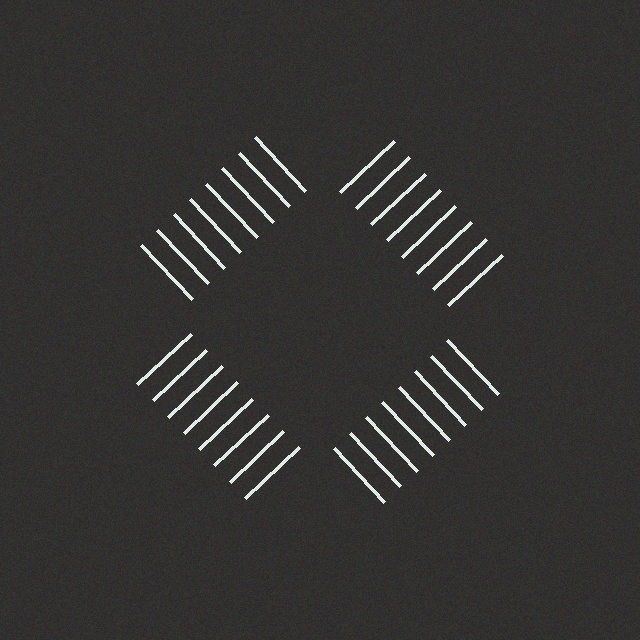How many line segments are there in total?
32 — 8 along each of the 4 edges.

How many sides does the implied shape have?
4 sides — the line-ends trace a square.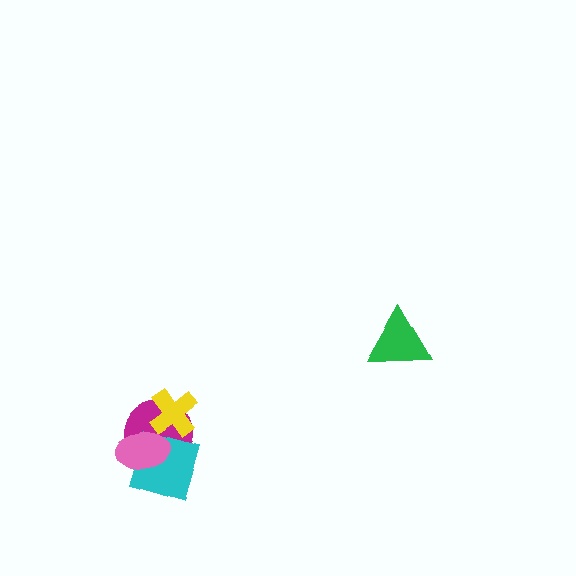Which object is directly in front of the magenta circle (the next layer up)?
The yellow cross is directly in front of the magenta circle.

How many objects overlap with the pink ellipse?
2 objects overlap with the pink ellipse.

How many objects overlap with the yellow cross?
1 object overlaps with the yellow cross.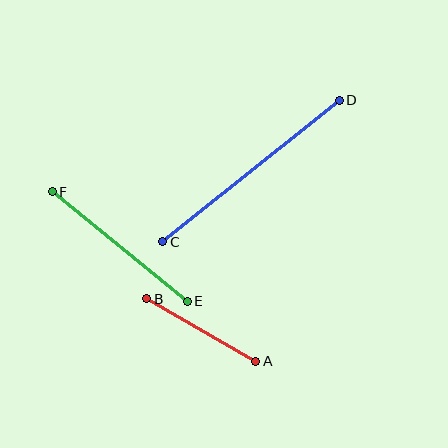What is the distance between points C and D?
The distance is approximately 226 pixels.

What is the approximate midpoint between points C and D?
The midpoint is at approximately (251, 171) pixels.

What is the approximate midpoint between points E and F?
The midpoint is at approximately (120, 247) pixels.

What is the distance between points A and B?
The distance is approximately 126 pixels.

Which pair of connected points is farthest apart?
Points C and D are farthest apart.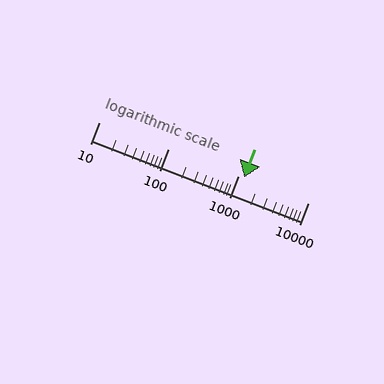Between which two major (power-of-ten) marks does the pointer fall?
The pointer is between 1000 and 10000.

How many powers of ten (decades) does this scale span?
The scale spans 3 decades, from 10 to 10000.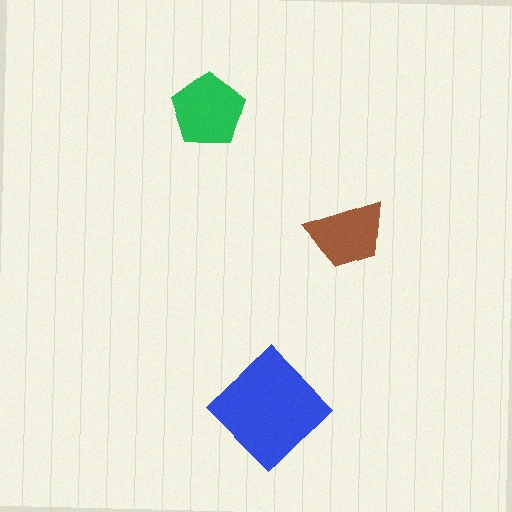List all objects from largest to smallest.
The blue diamond, the green pentagon, the brown trapezoid.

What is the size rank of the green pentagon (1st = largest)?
2nd.